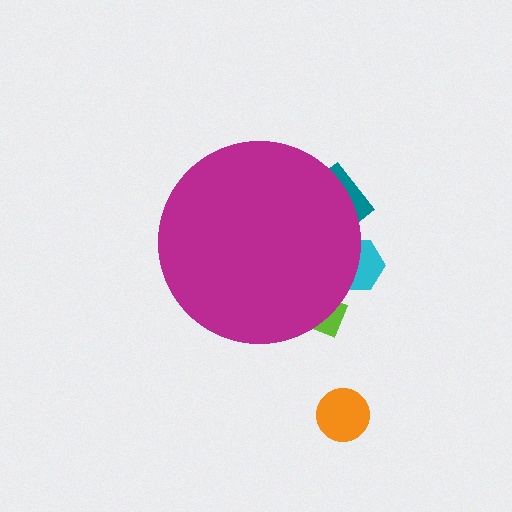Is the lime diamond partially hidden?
Yes, the lime diamond is partially hidden behind the magenta circle.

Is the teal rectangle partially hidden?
Yes, the teal rectangle is partially hidden behind the magenta circle.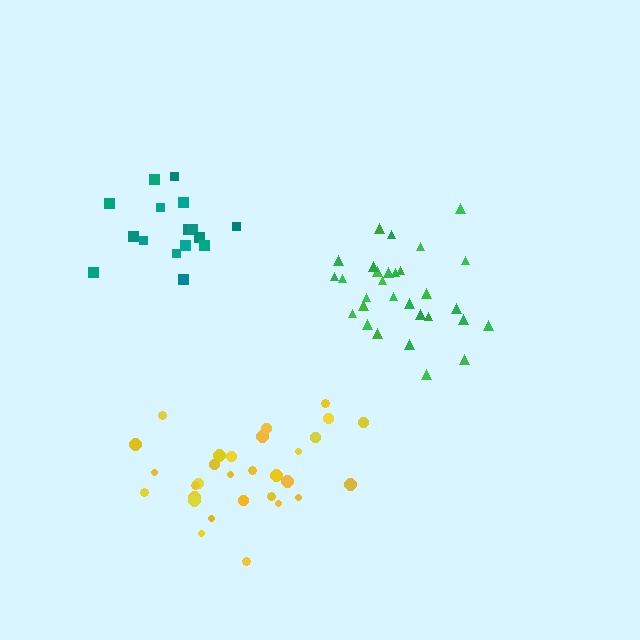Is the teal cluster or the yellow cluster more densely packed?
Yellow.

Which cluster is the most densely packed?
Green.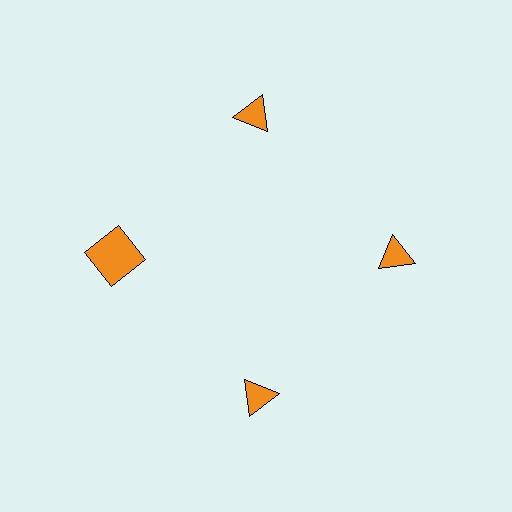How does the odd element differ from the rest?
It has a different shape: square instead of triangle.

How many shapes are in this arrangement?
There are 4 shapes arranged in a ring pattern.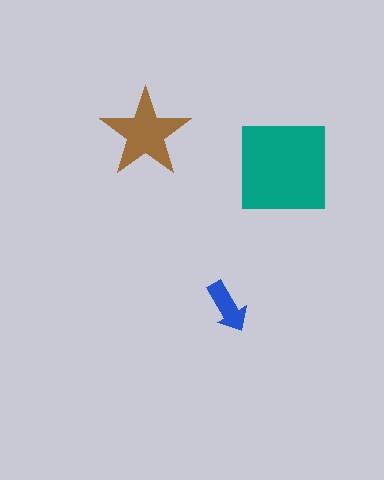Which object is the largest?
The teal square.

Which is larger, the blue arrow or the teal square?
The teal square.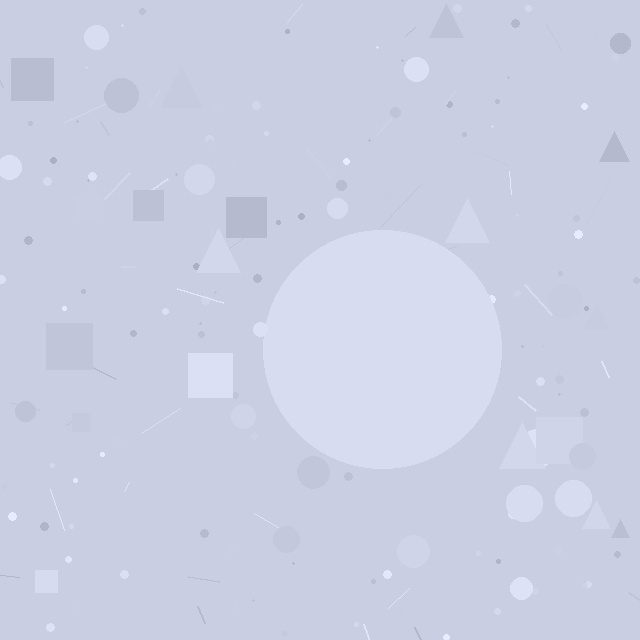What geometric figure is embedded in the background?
A circle is embedded in the background.